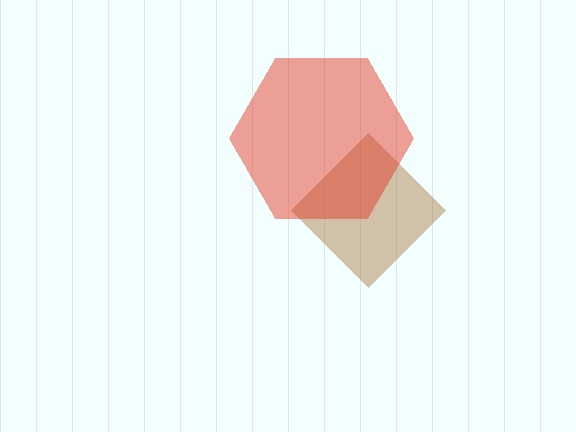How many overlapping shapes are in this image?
There are 2 overlapping shapes in the image.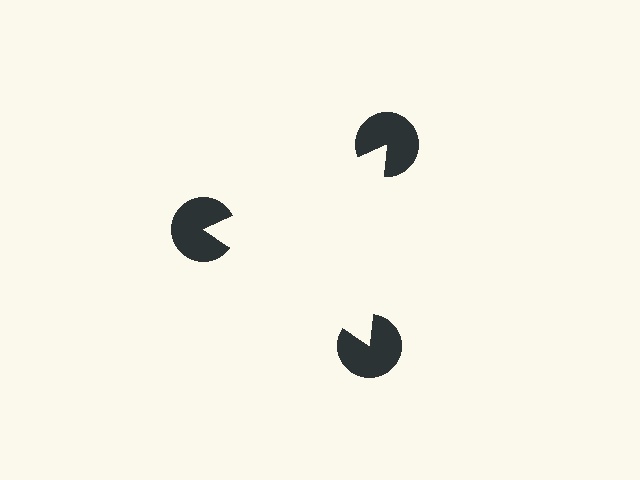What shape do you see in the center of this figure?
An illusory triangle — its edges are inferred from the aligned wedge cuts in the pac-man discs, not physically drawn.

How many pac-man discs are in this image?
There are 3 — one at each vertex of the illusory triangle.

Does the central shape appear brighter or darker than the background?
It typically appears slightly brighter than the background, even though no actual brightness change is drawn.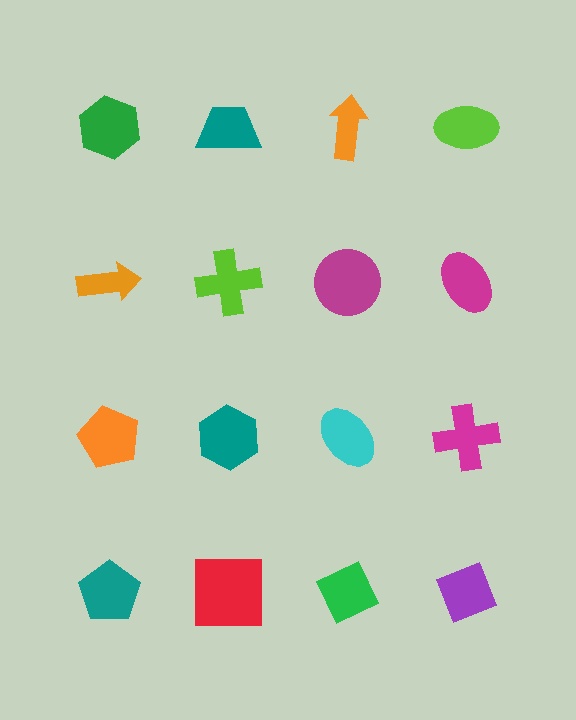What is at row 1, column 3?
An orange arrow.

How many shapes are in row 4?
4 shapes.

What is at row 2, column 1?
An orange arrow.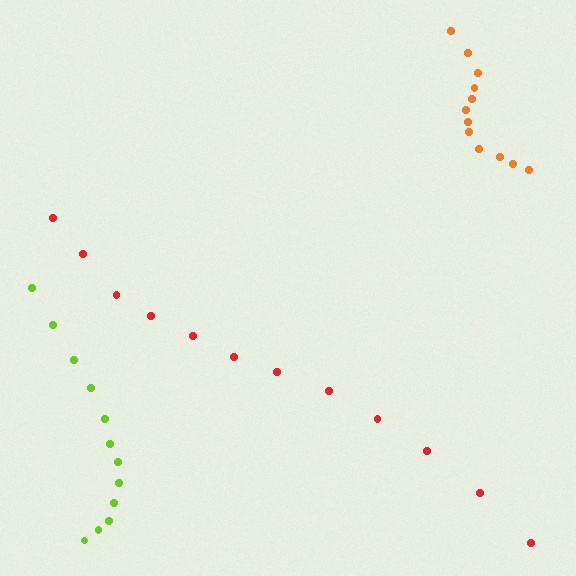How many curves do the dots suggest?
There are 3 distinct paths.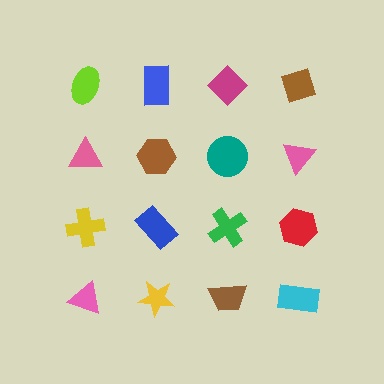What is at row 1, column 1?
A lime ellipse.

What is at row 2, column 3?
A teal circle.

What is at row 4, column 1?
A pink triangle.